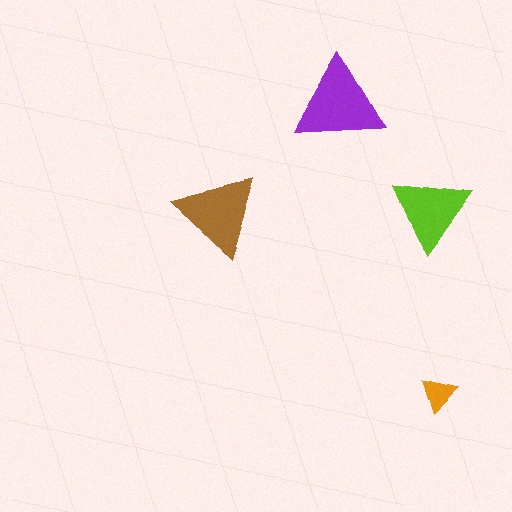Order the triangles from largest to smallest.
the purple one, the brown one, the lime one, the orange one.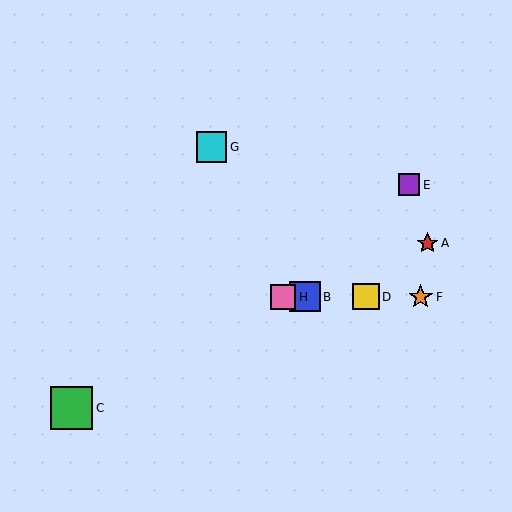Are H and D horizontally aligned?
Yes, both are at y≈297.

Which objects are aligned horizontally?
Objects B, D, F, H are aligned horizontally.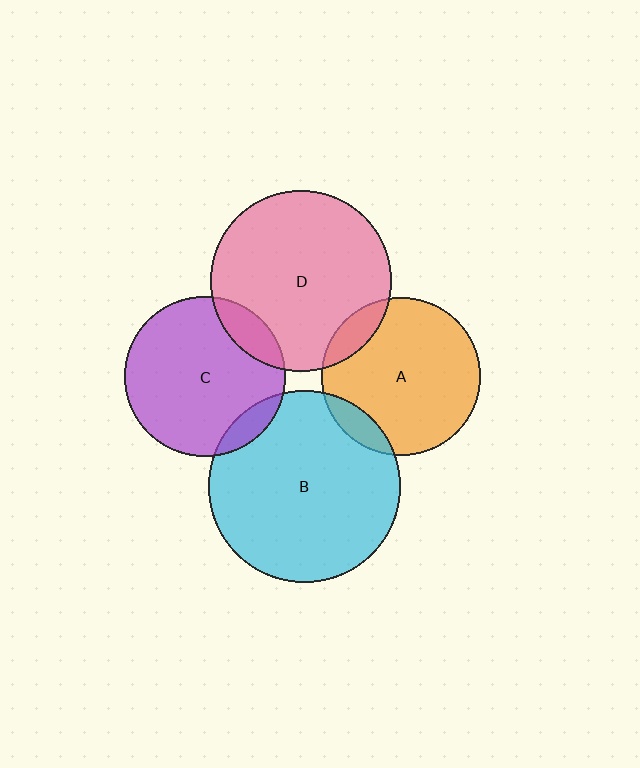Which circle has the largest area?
Circle B (cyan).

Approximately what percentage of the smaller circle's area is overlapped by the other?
Approximately 10%.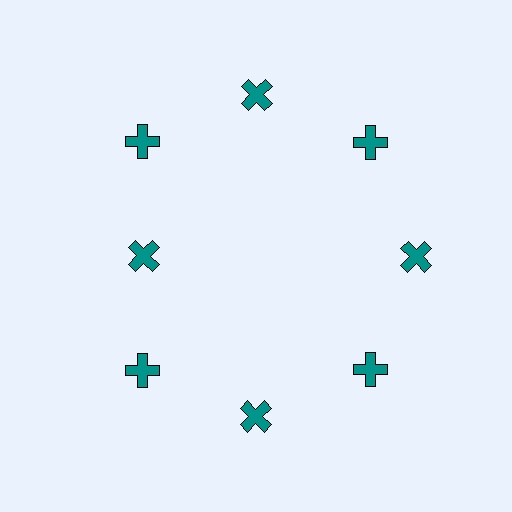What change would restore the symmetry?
The symmetry would be restored by moving it outward, back onto the ring so that all 8 crosses sit at equal angles and equal distance from the center.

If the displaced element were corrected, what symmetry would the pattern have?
It would have 8-fold rotational symmetry — the pattern would map onto itself every 45 degrees.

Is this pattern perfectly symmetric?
No. The 8 teal crosses are arranged in a ring, but one element near the 9 o'clock position is pulled inward toward the center, breaking the 8-fold rotational symmetry.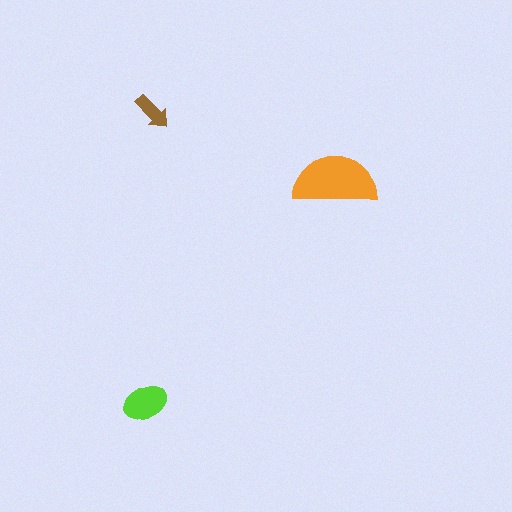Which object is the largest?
The orange semicircle.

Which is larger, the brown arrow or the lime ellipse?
The lime ellipse.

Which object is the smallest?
The brown arrow.